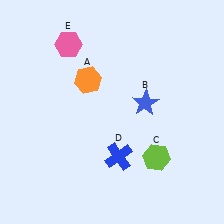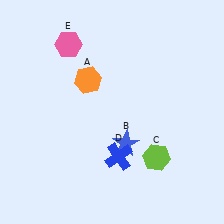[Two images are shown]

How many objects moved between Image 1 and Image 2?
1 object moved between the two images.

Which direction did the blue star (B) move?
The blue star (B) moved down.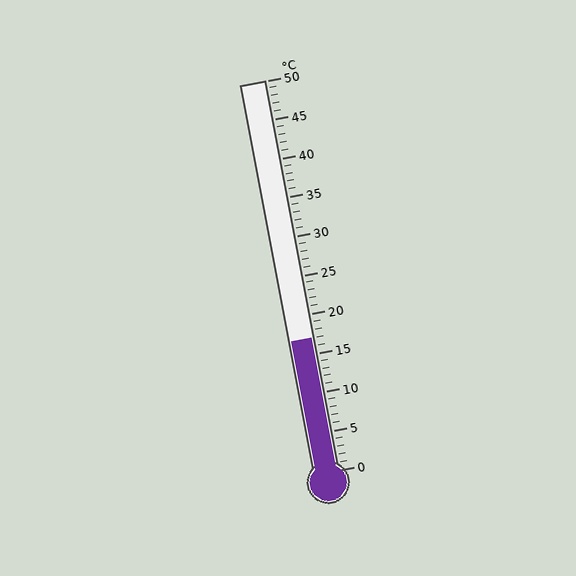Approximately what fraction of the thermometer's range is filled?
The thermometer is filled to approximately 35% of its range.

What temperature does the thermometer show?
The thermometer shows approximately 17°C.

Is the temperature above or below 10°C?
The temperature is above 10°C.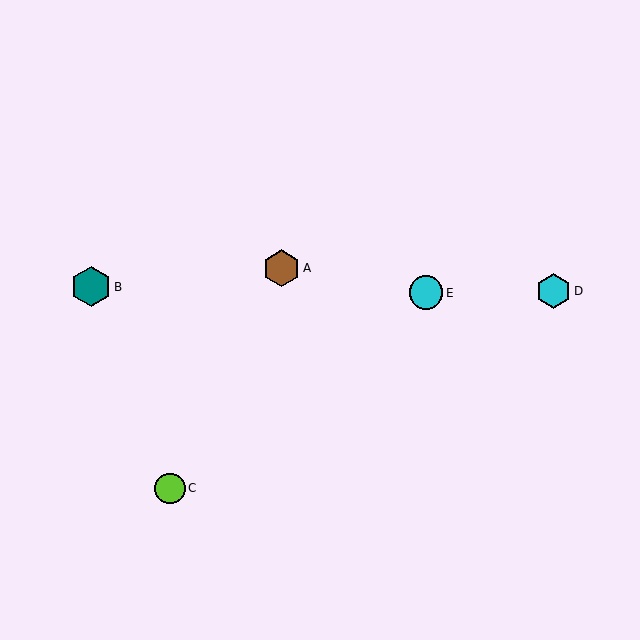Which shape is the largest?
The teal hexagon (labeled B) is the largest.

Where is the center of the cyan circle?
The center of the cyan circle is at (426, 293).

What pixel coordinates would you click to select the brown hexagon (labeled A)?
Click at (282, 268) to select the brown hexagon A.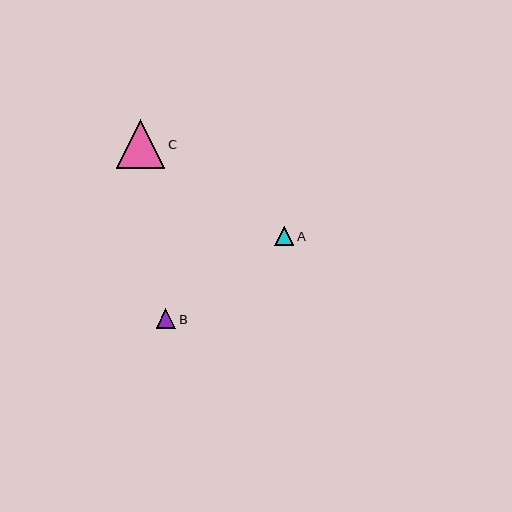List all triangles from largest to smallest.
From largest to smallest: C, A, B.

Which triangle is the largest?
Triangle C is the largest with a size of approximately 49 pixels.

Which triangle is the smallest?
Triangle B is the smallest with a size of approximately 19 pixels.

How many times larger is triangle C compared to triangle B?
Triangle C is approximately 2.6 times the size of triangle B.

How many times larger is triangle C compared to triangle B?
Triangle C is approximately 2.6 times the size of triangle B.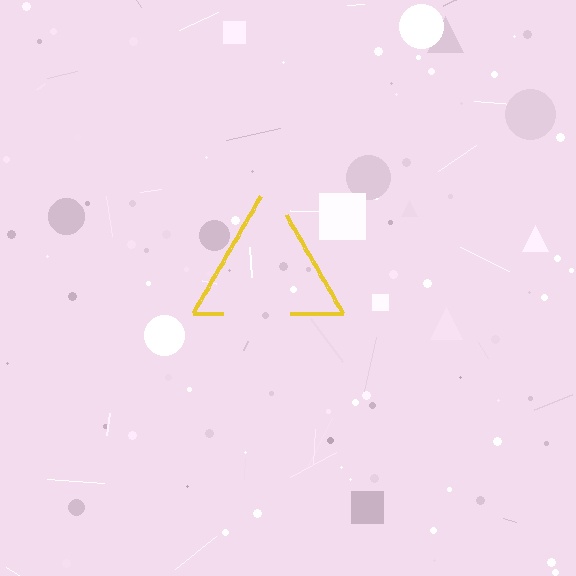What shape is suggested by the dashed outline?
The dashed outline suggests a triangle.